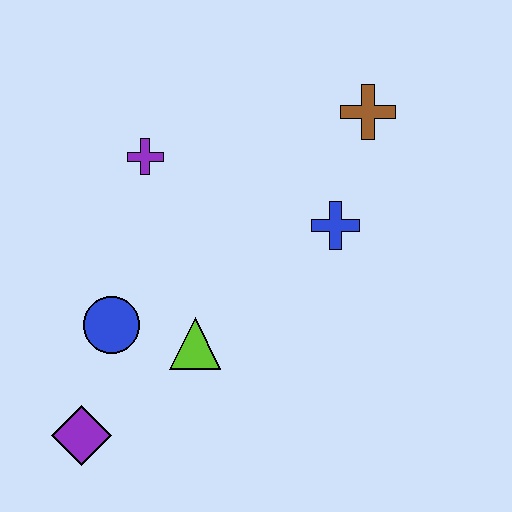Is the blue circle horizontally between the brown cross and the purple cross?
No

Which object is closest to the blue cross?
The brown cross is closest to the blue cross.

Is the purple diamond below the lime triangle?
Yes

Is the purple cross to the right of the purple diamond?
Yes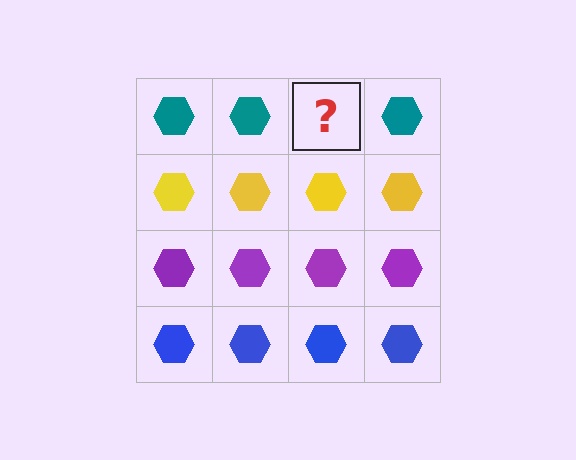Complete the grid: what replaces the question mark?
The question mark should be replaced with a teal hexagon.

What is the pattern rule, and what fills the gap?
The rule is that each row has a consistent color. The gap should be filled with a teal hexagon.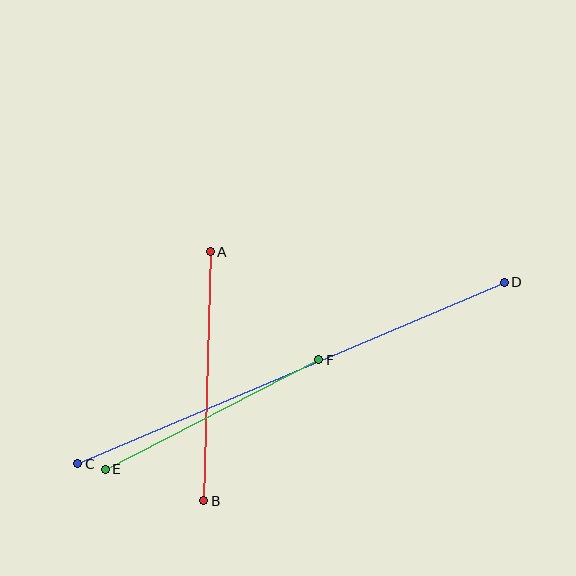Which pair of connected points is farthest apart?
Points C and D are farthest apart.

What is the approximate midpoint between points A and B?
The midpoint is at approximately (207, 376) pixels.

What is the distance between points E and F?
The distance is approximately 240 pixels.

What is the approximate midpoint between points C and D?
The midpoint is at approximately (291, 373) pixels.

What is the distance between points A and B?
The distance is approximately 249 pixels.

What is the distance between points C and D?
The distance is approximately 463 pixels.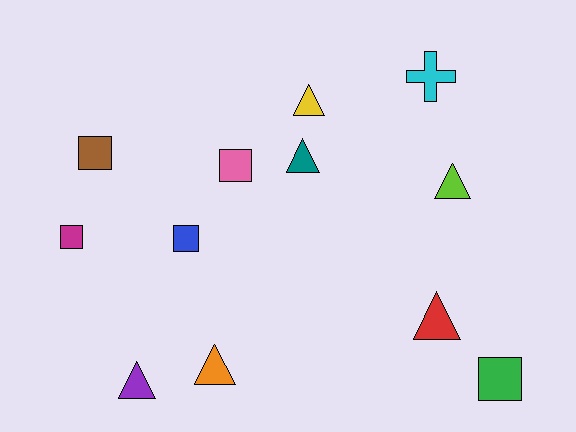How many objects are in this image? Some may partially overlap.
There are 12 objects.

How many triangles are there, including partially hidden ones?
There are 6 triangles.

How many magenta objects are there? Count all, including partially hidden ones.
There is 1 magenta object.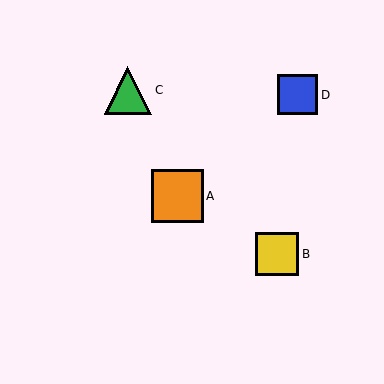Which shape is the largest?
The orange square (labeled A) is the largest.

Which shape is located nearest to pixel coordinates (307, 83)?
The blue square (labeled D) at (298, 95) is nearest to that location.